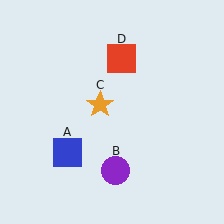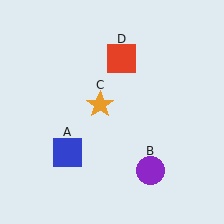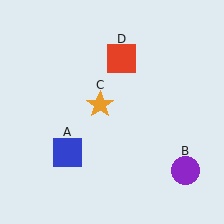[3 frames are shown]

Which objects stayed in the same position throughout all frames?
Blue square (object A) and orange star (object C) and red square (object D) remained stationary.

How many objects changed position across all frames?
1 object changed position: purple circle (object B).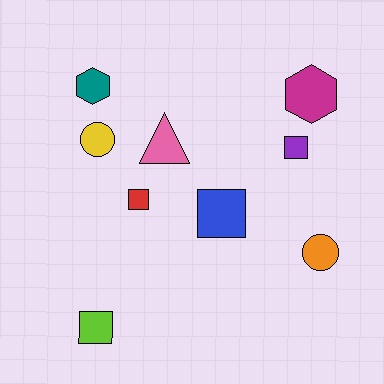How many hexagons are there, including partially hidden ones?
There are 2 hexagons.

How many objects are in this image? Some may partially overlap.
There are 9 objects.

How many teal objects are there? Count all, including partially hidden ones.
There is 1 teal object.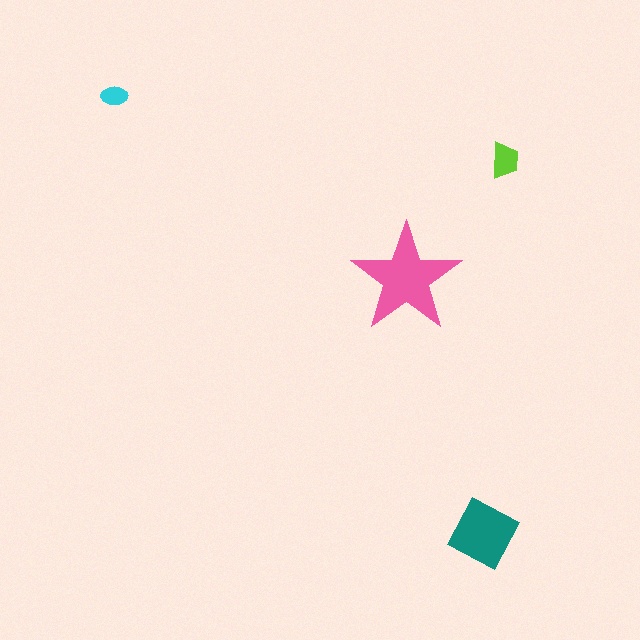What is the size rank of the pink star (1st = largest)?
1st.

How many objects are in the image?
There are 4 objects in the image.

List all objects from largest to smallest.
The pink star, the teal diamond, the lime trapezoid, the cyan ellipse.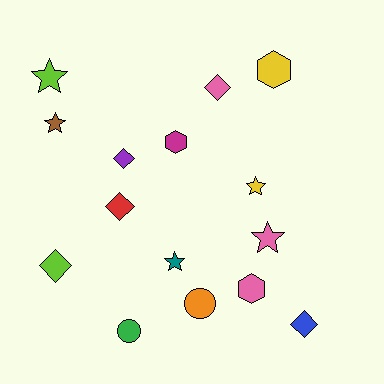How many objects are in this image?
There are 15 objects.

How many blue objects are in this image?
There is 1 blue object.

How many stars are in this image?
There are 5 stars.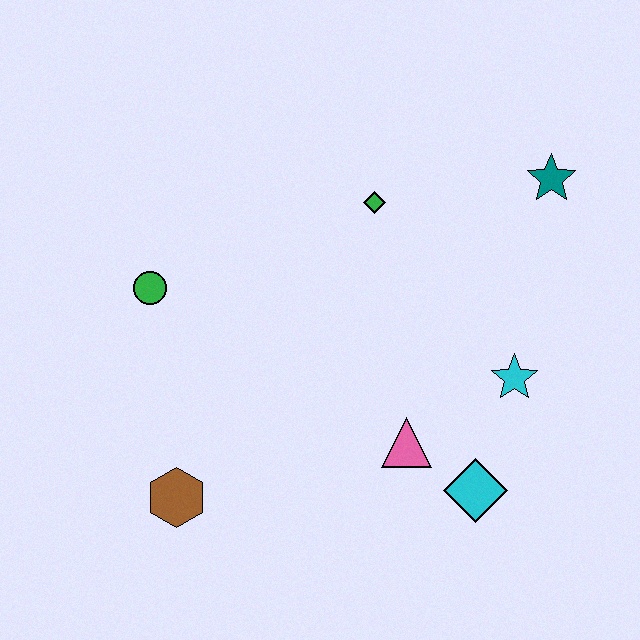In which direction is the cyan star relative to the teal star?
The cyan star is below the teal star.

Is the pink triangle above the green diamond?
No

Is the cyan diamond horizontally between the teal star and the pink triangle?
Yes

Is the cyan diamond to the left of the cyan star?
Yes